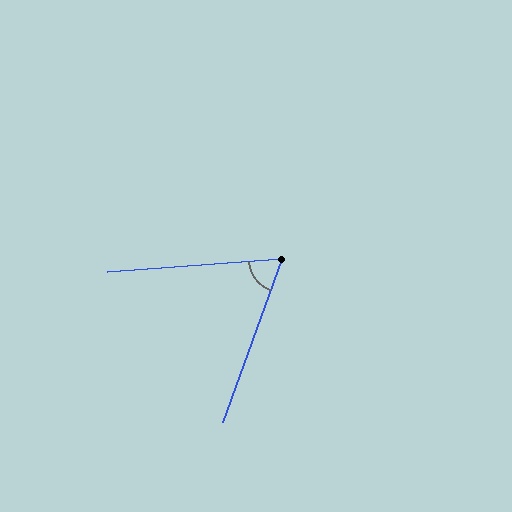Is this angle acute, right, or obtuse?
It is acute.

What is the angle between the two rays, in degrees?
Approximately 66 degrees.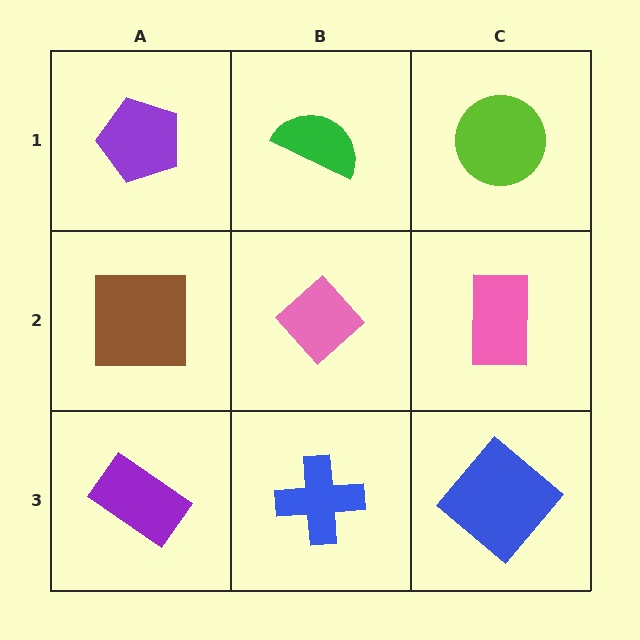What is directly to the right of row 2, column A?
A pink diamond.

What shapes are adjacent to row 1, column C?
A pink rectangle (row 2, column C), a green semicircle (row 1, column B).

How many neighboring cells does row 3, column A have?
2.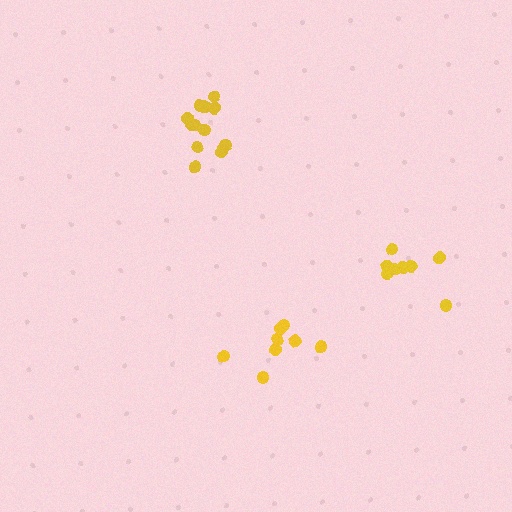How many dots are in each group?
Group 1: 13 dots, Group 2: 8 dots, Group 3: 8 dots (29 total).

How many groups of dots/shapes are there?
There are 3 groups.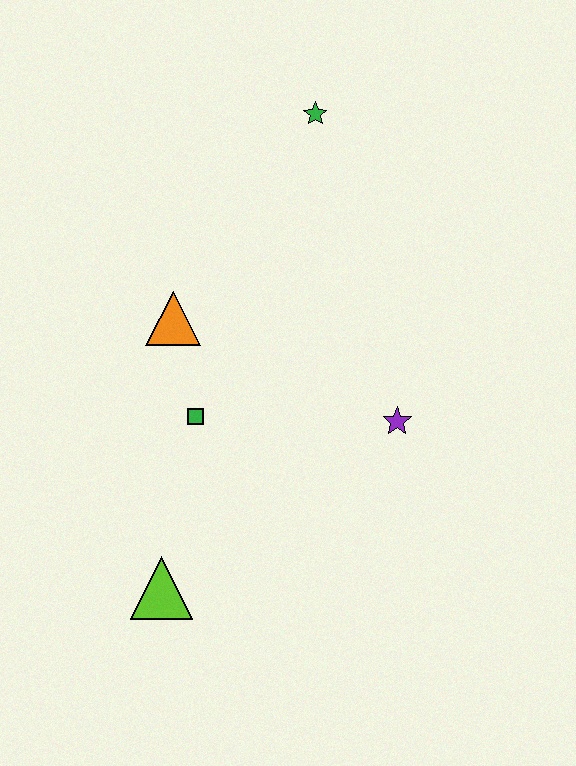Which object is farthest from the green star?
The lime triangle is farthest from the green star.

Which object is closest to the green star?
The orange triangle is closest to the green star.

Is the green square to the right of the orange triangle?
Yes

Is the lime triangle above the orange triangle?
No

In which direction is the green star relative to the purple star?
The green star is above the purple star.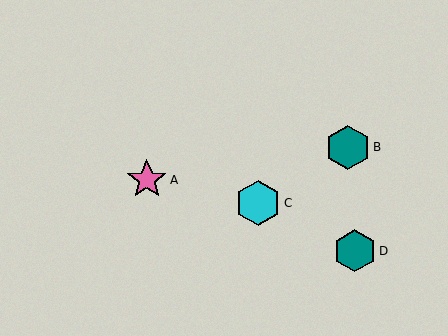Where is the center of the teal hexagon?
The center of the teal hexagon is at (348, 147).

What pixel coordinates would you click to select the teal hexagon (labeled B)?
Click at (348, 147) to select the teal hexagon B.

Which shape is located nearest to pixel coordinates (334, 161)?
The teal hexagon (labeled B) at (348, 147) is nearest to that location.